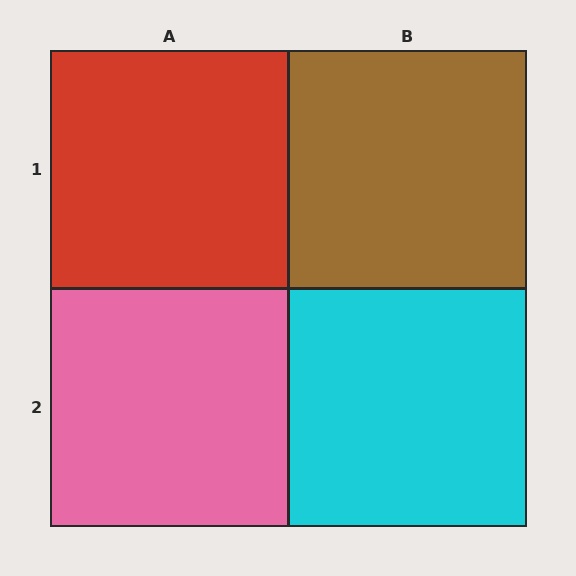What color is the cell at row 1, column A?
Red.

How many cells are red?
1 cell is red.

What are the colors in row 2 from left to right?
Pink, cyan.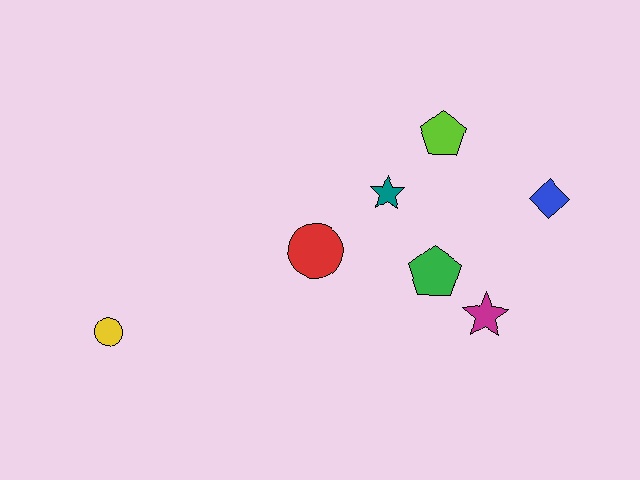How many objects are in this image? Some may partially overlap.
There are 7 objects.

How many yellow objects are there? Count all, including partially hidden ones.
There is 1 yellow object.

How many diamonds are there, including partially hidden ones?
There is 1 diamond.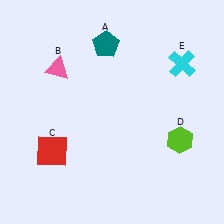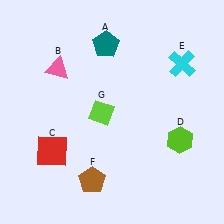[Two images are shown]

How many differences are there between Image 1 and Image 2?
There are 2 differences between the two images.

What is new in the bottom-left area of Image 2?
A lime diamond (G) was added in the bottom-left area of Image 2.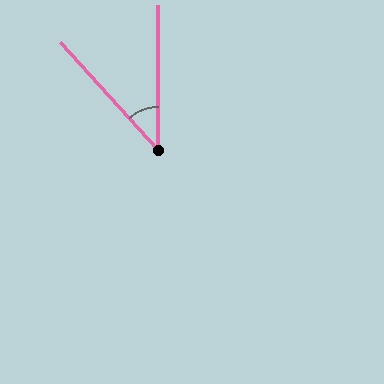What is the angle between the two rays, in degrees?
Approximately 42 degrees.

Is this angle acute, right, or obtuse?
It is acute.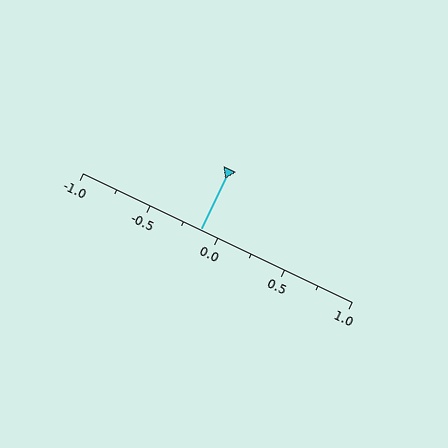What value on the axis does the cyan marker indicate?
The marker indicates approximately -0.12.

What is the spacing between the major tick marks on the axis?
The major ticks are spaced 0.5 apart.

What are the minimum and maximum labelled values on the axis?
The axis runs from -1.0 to 1.0.